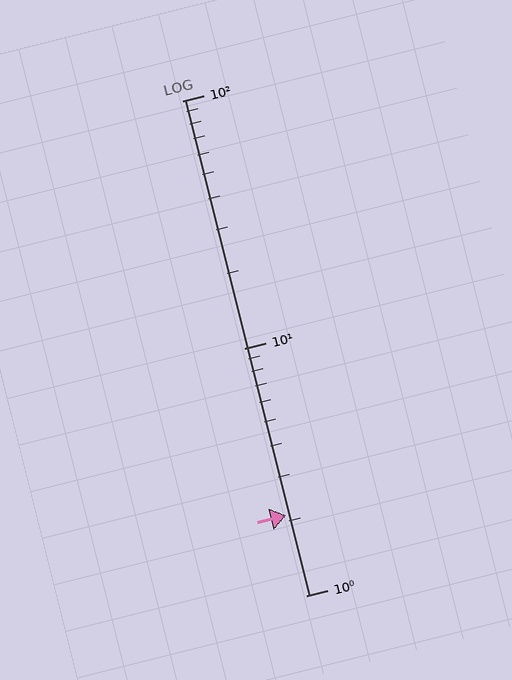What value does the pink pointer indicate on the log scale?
The pointer indicates approximately 2.1.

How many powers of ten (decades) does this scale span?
The scale spans 2 decades, from 1 to 100.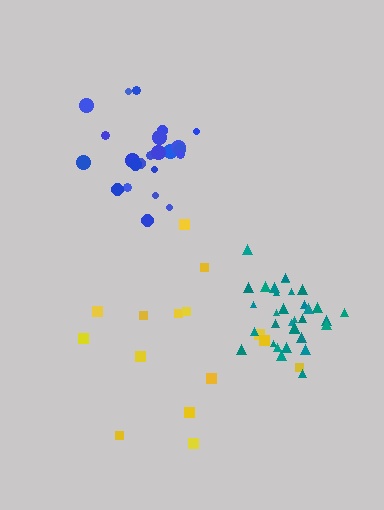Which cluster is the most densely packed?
Teal.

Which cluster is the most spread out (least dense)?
Yellow.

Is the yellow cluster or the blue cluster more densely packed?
Blue.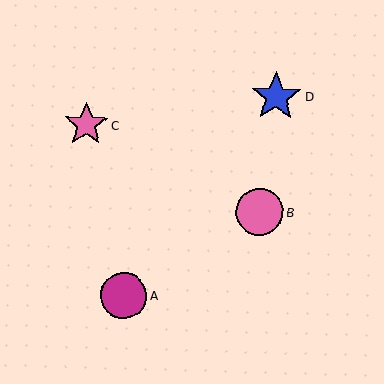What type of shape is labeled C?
Shape C is a pink star.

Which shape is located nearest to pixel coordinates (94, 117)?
The pink star (labeled C) at (86, 125) is nearest to that location.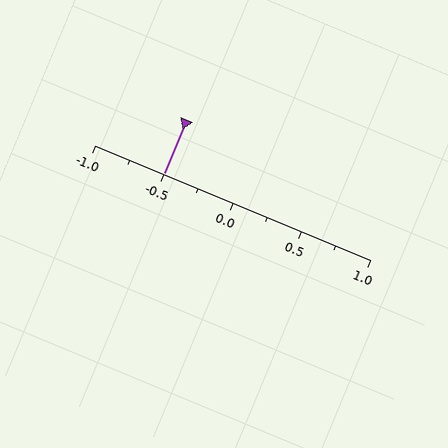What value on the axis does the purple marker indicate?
The marker indicates approximately -0.5.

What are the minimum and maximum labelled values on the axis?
The axis runs from -1.0 to 1.0.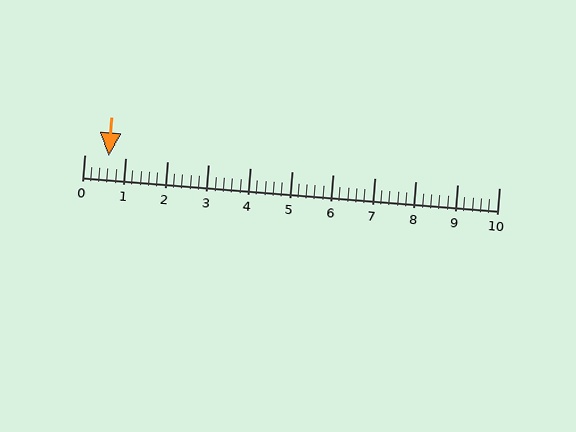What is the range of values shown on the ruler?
The ruler shows values from 0 to 10.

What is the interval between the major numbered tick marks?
The major tick marks are spaced 1 units apart.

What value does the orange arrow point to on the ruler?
The orange arrow points to approximately 0.6.